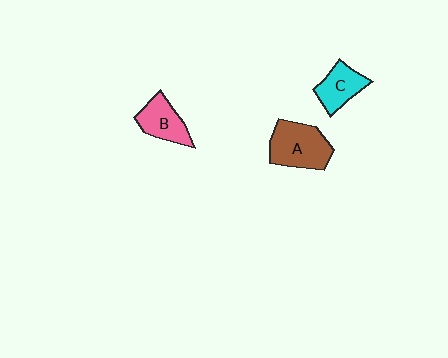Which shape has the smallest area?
Shape C (cyan).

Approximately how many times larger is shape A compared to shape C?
Approximately 1.5 times.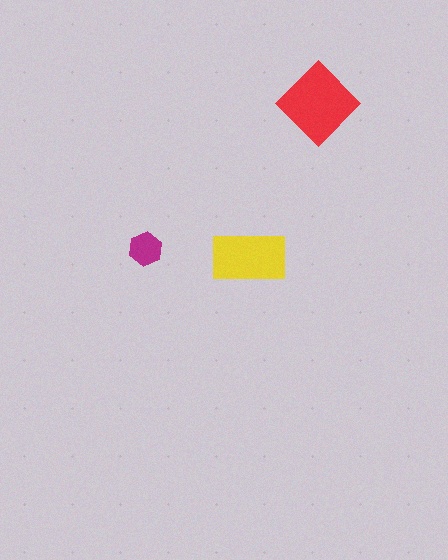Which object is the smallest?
The magenta hexagon.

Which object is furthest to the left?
The magenta hexagon is leftmost.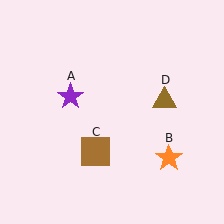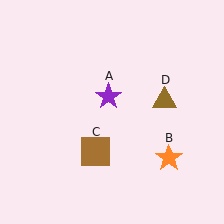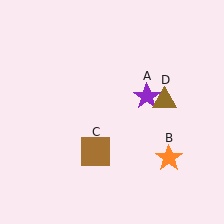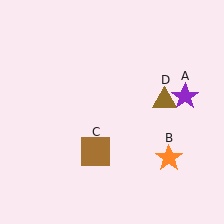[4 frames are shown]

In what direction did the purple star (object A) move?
The purple star (object A) moved right.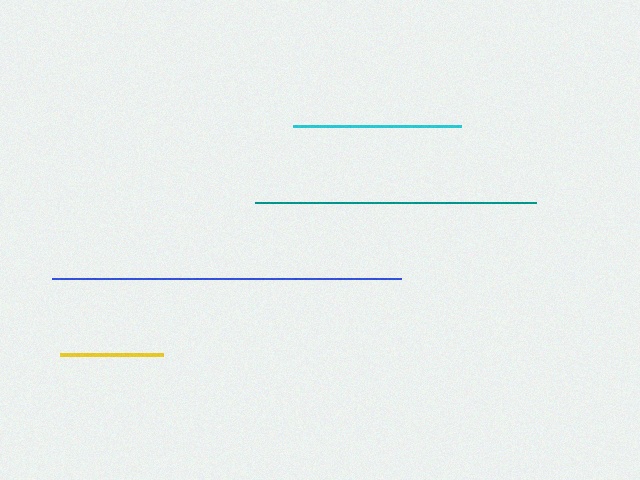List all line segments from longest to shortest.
From longest to shortest: blue, teal, cyan, yellow.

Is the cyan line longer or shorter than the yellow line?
The cyan line is longer than the yellow line.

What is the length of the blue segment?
The blue segment is approximately 349 pixels long.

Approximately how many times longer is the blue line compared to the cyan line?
The blue line is approximately 2.1 times the length of the cyan line.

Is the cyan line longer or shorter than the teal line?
The teal line is longer than the cyan line.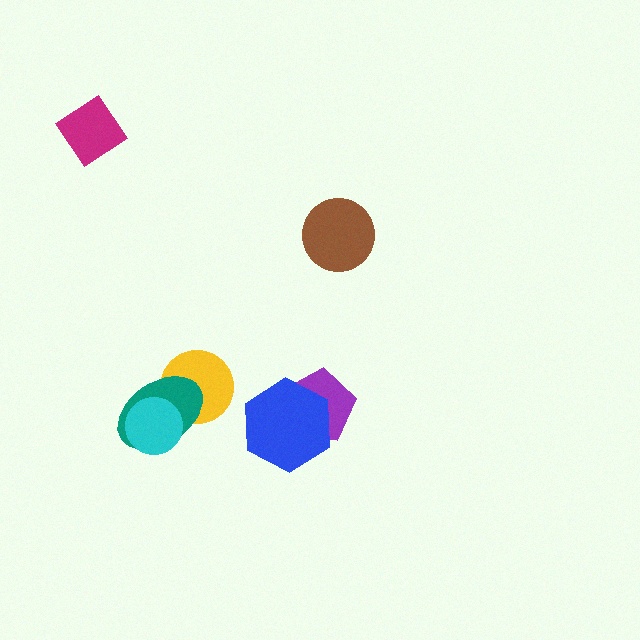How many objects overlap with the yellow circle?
2 objects overlap with the yellow circle.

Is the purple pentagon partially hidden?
Yes, it is partially covered by another shape.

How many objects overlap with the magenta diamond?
0 objects overlap with the magenta diamond.